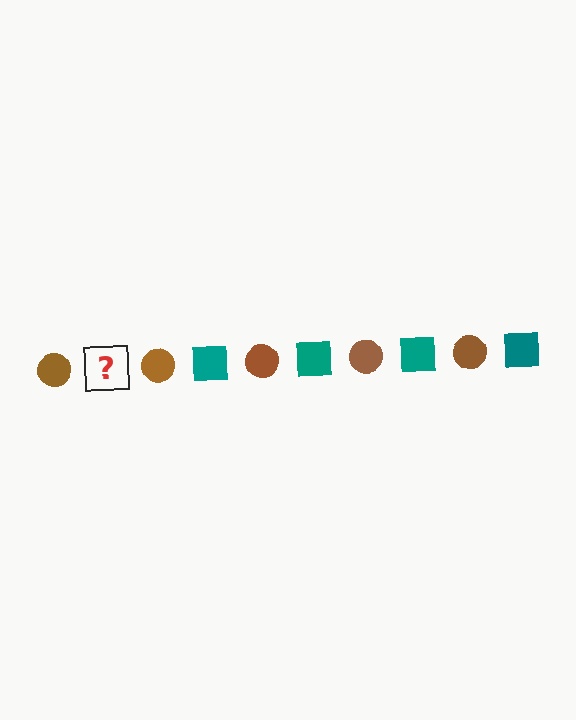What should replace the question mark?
The question mark should be replaced with a teal square.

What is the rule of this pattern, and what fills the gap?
The rule is that the pattern alternates between brown circle and teal square. The gap should be filled with a teal square.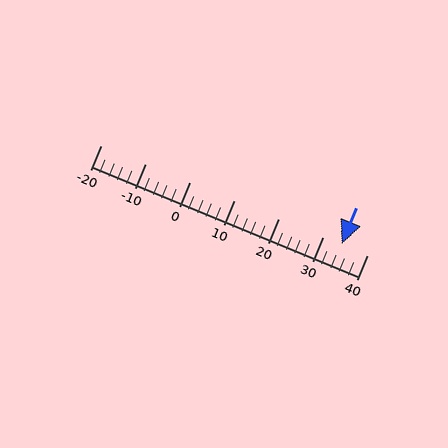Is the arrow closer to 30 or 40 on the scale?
The arrow is closer to 30.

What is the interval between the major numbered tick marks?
The major tick marks are spaced 10 units apart.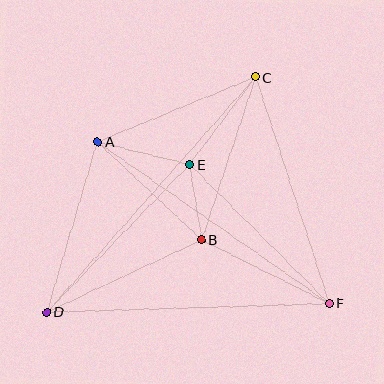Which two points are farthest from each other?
Points C and D are farthest from each other.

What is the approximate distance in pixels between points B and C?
The distance between B and C is approximately 171 pixels.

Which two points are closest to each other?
Points B and E are closest to each other.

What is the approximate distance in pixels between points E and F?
The distance between E and F is approximately 197 pixels.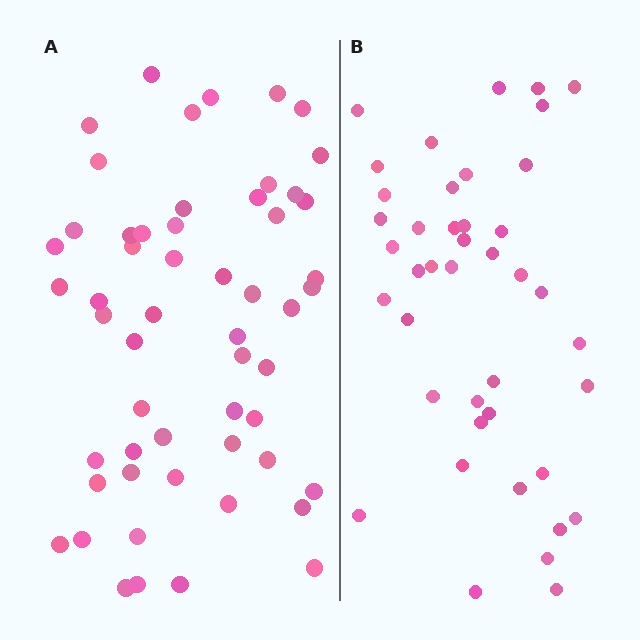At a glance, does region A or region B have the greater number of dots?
Region A (the left region) has more dots.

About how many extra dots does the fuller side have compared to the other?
Region A has approximately 15 more dots than region B.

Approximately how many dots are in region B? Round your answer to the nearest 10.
About 40 dots. (The exact count is 42, which rounds to 40.)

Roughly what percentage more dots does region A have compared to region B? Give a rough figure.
About 30% more.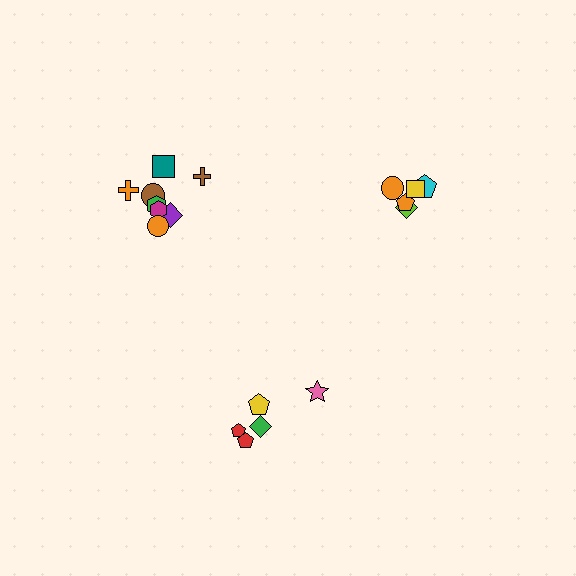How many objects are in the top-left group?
There are 8 objects.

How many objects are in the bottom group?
There are 5 objects.